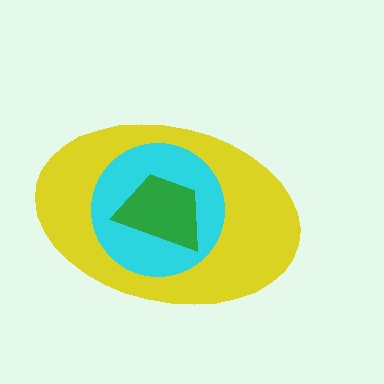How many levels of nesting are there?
3.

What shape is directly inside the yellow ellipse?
The cyan circle.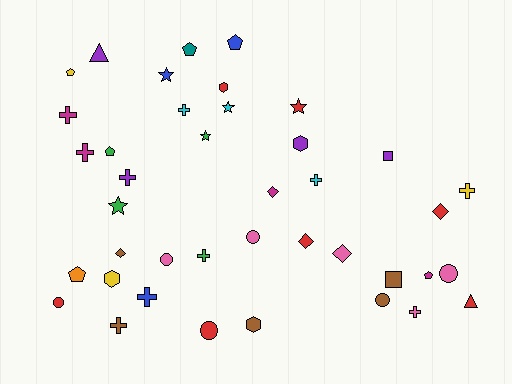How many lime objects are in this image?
There are no lime objects.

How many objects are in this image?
There are 40 objects.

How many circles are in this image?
There are 6 circles.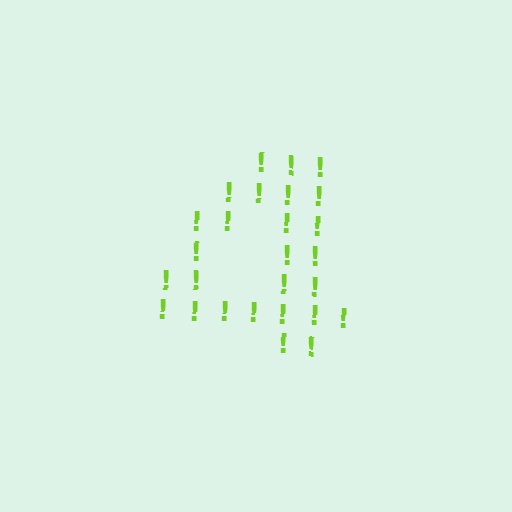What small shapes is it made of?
It is made of small exclamation marks.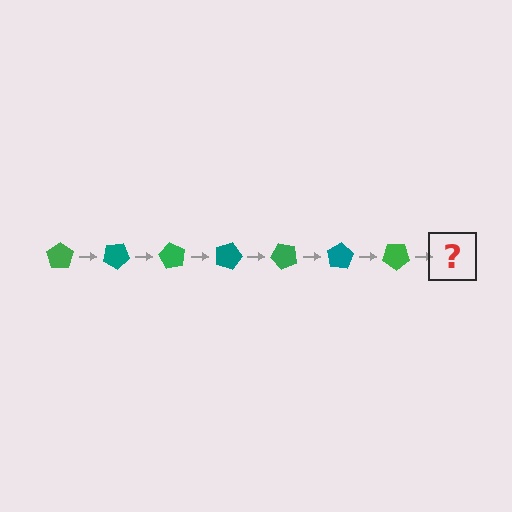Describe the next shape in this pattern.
It should be a teal pentagon, rotated 210 degrees from the start.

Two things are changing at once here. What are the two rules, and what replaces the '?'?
The two rules are that it rotates 30 degrees each step and the color cycles through green and teal. The '?' should be a teal pentagon, rotated 210 degrees from the start.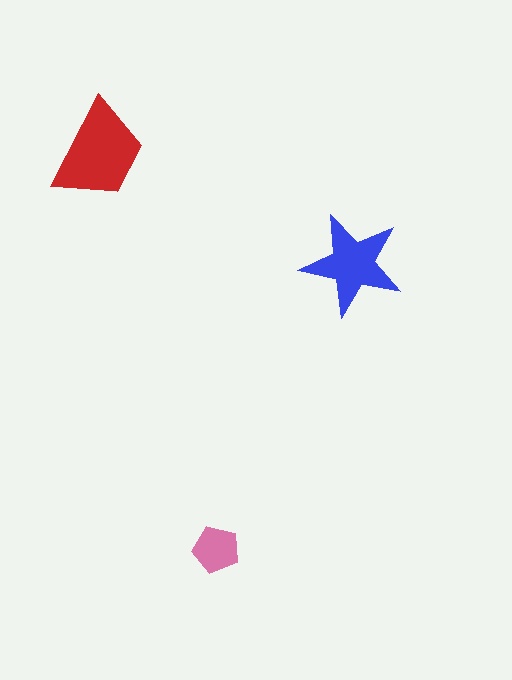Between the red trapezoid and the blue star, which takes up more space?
The red trapezoid.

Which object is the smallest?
The pink pentagon.